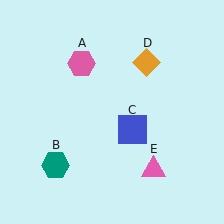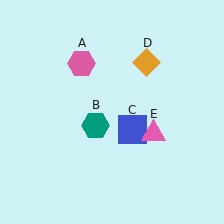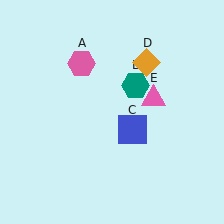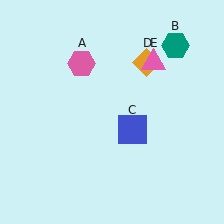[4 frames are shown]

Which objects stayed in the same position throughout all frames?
Pink hexagon (object A) and blue square (object C) and orange diamond (object D) remained stationary.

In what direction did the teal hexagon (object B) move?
The teal hexagon (object B) moved up and to the right.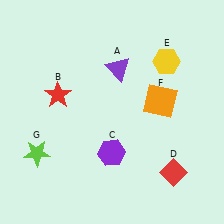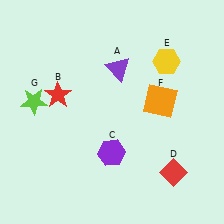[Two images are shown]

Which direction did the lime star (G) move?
The lime star (G) moved up.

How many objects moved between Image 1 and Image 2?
1 object moved between the two images.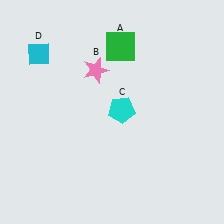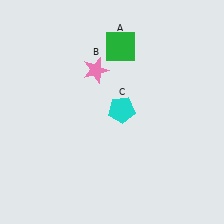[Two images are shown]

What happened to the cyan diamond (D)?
The cyan diamond (D) was removed in Image 2. It was in the top-left area of Image 1.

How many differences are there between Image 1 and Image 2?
There is 1 difference between the two images.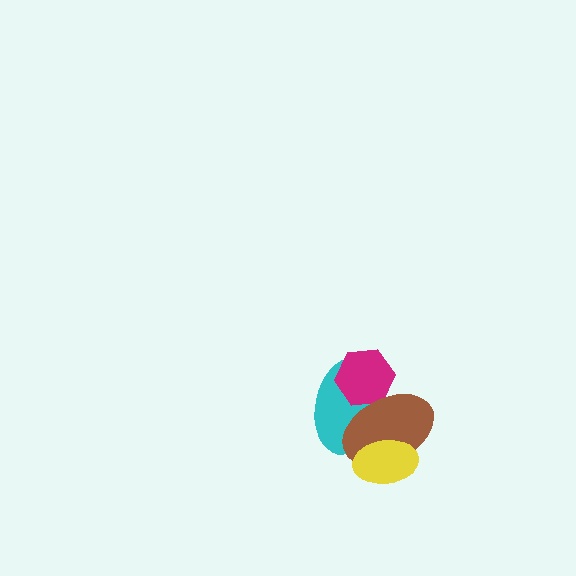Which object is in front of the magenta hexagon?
The brown ellipse is in front of the magenta hexagon.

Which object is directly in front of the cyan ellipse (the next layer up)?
The magenta hexagon is directly in front of the cyan ellipse.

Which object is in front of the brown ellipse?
The yellow ellipse is in front of the brown ellipse.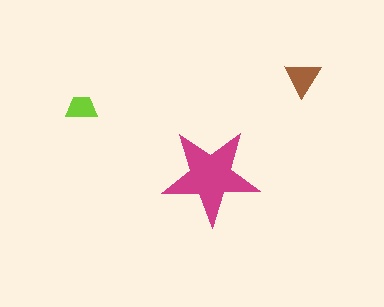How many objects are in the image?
There are 3 objects in the image.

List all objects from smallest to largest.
The lime trapezoid, the brown triangle, the magenta star.